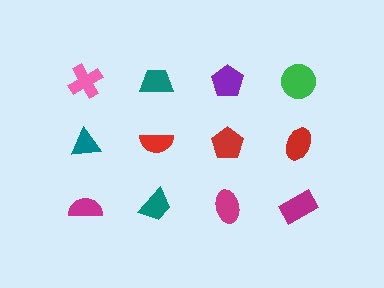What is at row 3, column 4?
A magenta rectangle.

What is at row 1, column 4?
A green circle.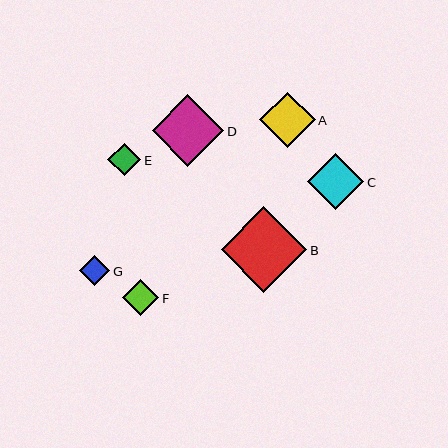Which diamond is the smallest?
Diamond G is the smallest with a size of approximately 31 pixels.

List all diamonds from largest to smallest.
From largest to smallest: B, D, C, A, F, E, G.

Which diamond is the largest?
Diamond B is the largest with a size of approximately 86 pixels.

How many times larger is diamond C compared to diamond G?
Diamond C is approximately 1.8 times the size of diamond G.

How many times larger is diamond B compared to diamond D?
Diamond B is approximately 1.2 times the size of diamond D.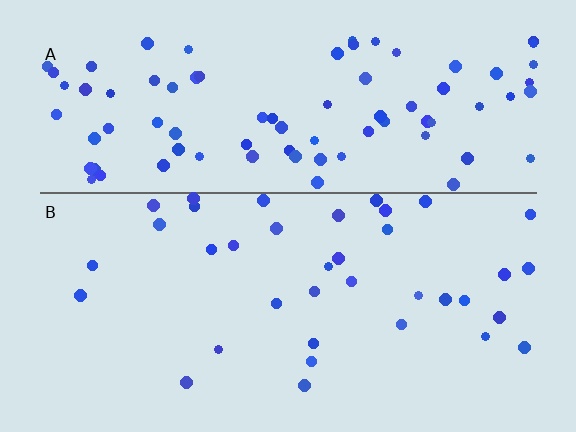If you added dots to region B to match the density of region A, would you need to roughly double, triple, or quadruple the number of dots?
Approximately double.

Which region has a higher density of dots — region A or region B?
A (the top).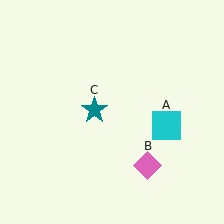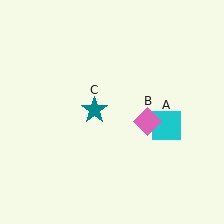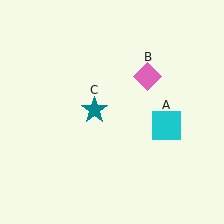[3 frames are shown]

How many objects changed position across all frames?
1 object changed position: pink diamond (object B).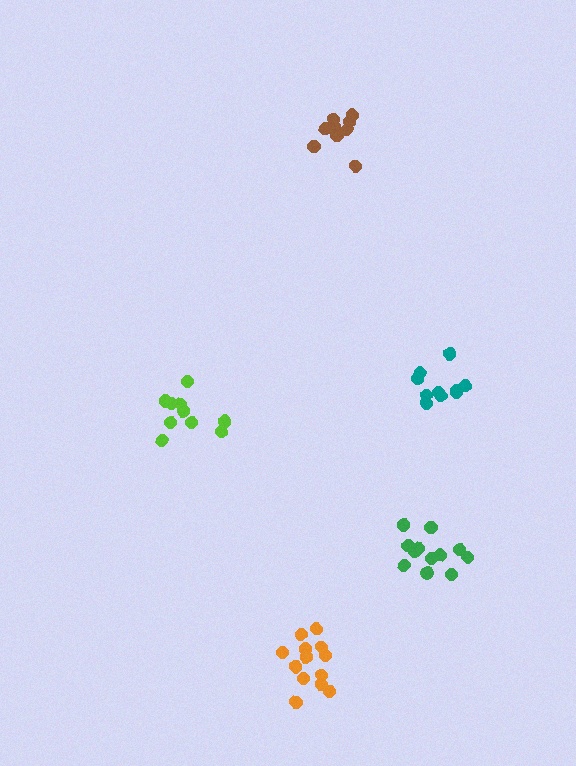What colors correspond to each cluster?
The clusters are colored: lime, orange, teal, brown, green.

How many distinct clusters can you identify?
There are 5 distinct clusters.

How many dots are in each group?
Group 1: 10 dots, Group 2: 13 dots, Group 3: 10 dots, Group 4: 9 dots, Group 5: 12 dots (54 total).